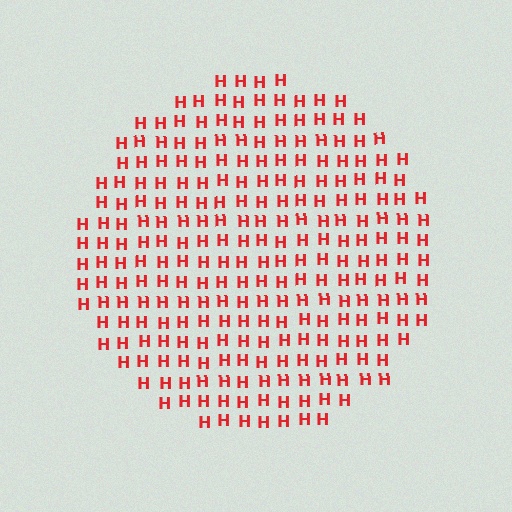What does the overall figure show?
The overall figure shows a circle.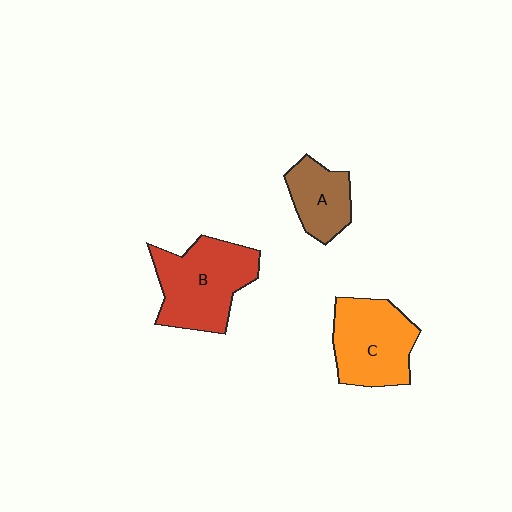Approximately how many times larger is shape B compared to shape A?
Approximately 1.8 times.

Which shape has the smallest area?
Shape A (brown).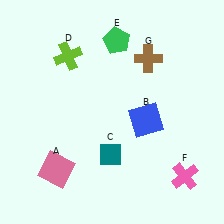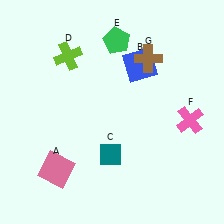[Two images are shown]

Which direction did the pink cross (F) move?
The pink cross (F) moved up.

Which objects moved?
The objects that moved are: the blue square (B), the pink cross (F).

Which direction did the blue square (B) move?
The blue square (B) moved up.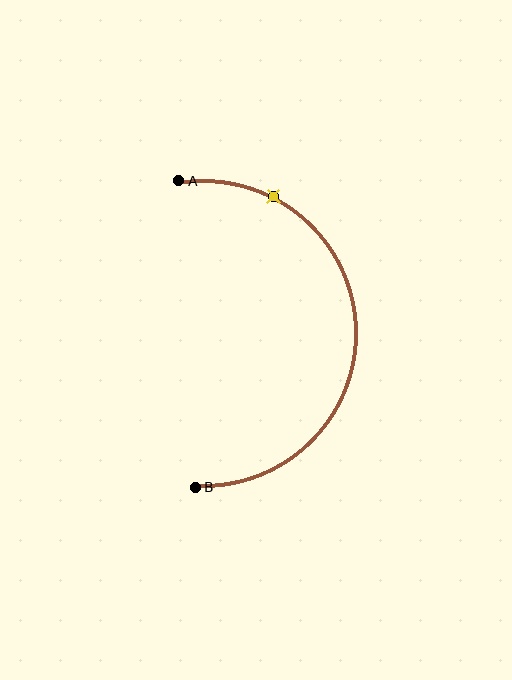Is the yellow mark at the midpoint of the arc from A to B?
No. The yellow mark lies on the arc but is closer to endpoint A. The arc midpoint would be at the point on the curve equidistant along the arc from both A and B.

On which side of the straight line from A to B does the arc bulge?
The arc bulges to the right of the straight line connecting A and B.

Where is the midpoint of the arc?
The arc midpoint is the point on the curve farthest from the straight line joining A and B. It sits to the right of that line.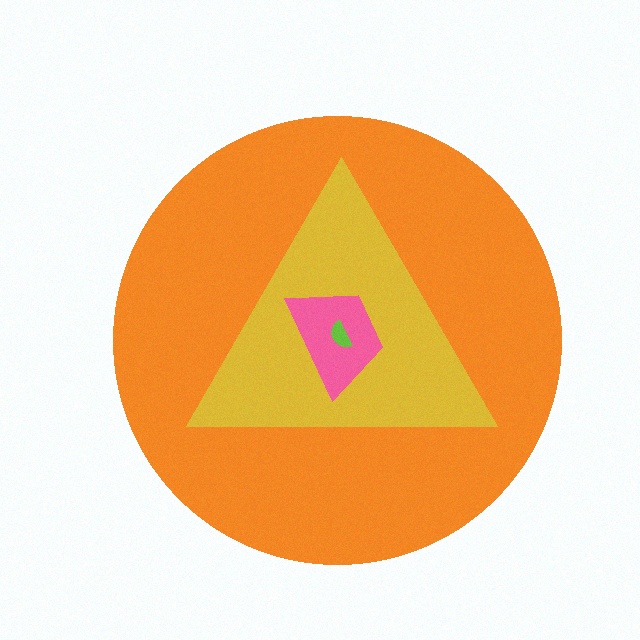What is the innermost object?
The lime semicircle.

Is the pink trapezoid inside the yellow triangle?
Yes.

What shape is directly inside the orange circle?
The yellow triangle.